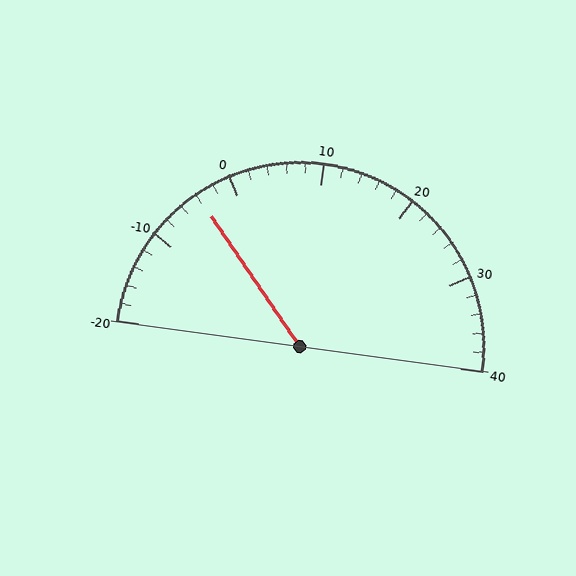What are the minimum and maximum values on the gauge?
The gauge ranges from -20 to 40.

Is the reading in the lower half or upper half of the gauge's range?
The reading is in the lower half of the range (-20 to 40).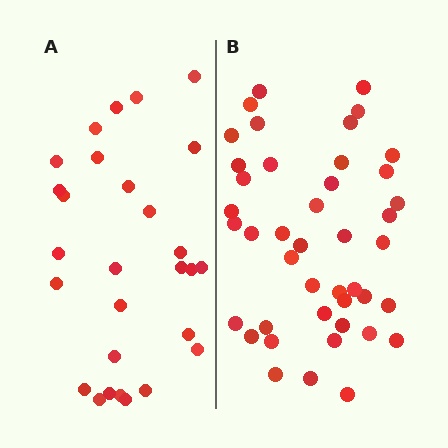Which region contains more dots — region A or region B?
Region B (the right region) has more dots.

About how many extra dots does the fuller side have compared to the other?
Region B has approximately 15 more dots than region A.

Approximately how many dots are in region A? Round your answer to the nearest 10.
About 30 dots. (The exact count is 28, which rounds to 30.)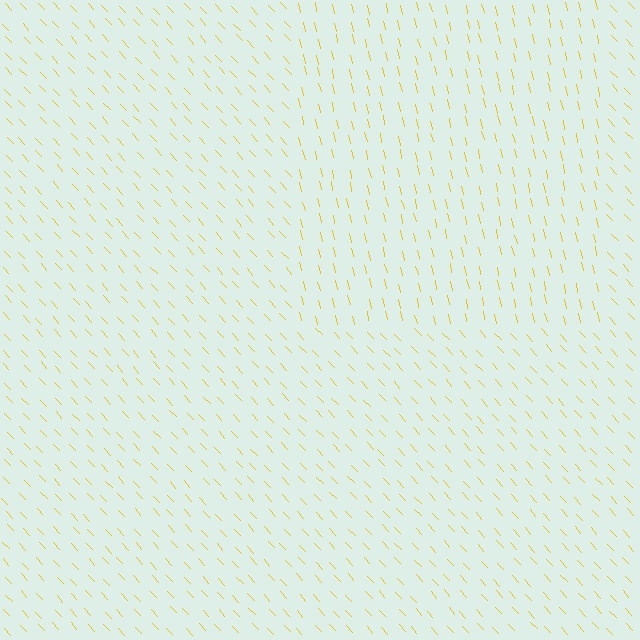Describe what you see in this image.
The image is filled with small yellow line segments. A rectangle region in the image has lines oriented differently from the surrounding lines, creating a visible texture boundary.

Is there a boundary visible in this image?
Yes, there is a texture boundary formed by a change in line orientation.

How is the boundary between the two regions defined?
The boundary is defined purely by a change in line orientation (approximately 30 degrees difference). All lines are the same color and thickness.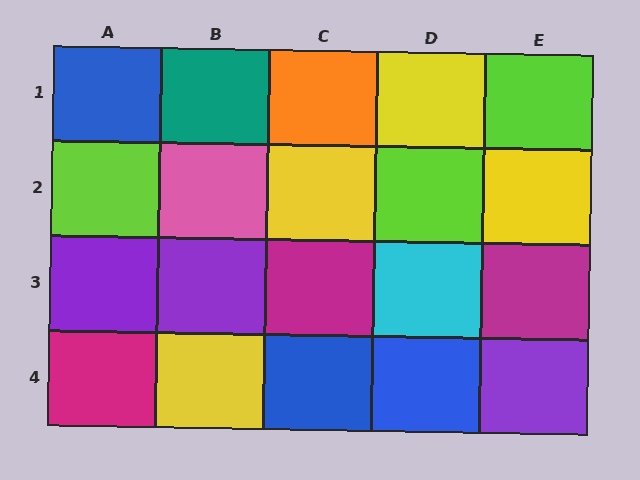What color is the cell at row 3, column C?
Magenta.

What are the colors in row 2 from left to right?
Lime, pink, yellow, lime, yellow.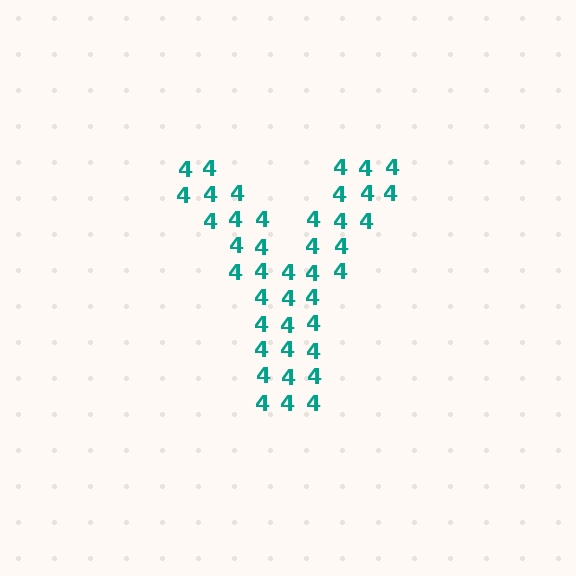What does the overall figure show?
The overall figure shows the letter Y.